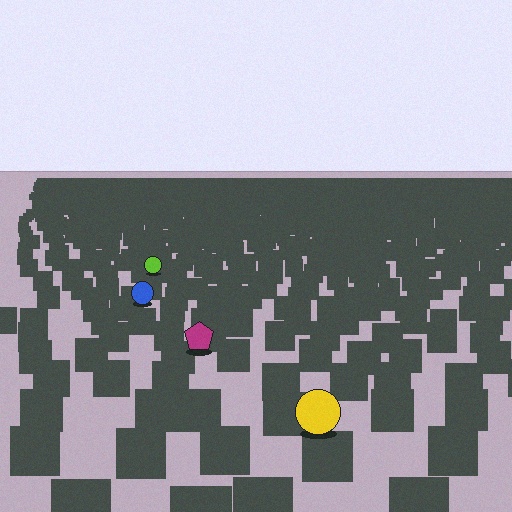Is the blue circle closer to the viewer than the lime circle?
Yes. The blue circle is closer — you can tell from the texture gradient: the ground texture is coarser near it.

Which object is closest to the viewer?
The yellow circle is closest. The texture marks near it are larger and more spread out.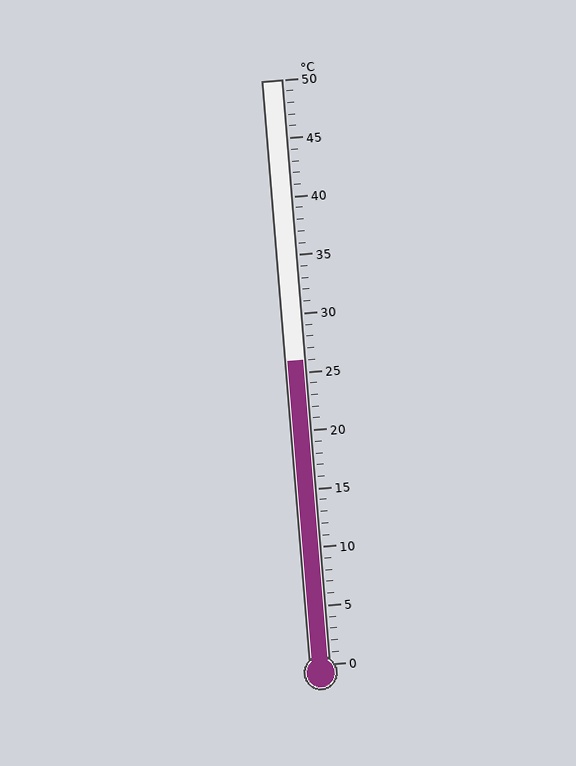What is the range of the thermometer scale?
The thermometer scale ranges from 0°C to 50°C.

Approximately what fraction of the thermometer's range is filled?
The thermometer is filled to approximately 50% of its range.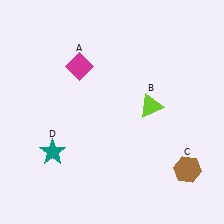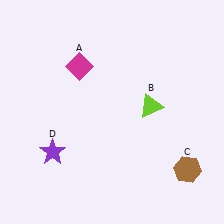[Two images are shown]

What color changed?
The star (D) changed from teal in Image 1 to purple in Image 2.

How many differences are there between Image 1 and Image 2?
There is 1 difference between the two images.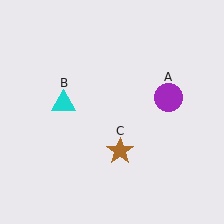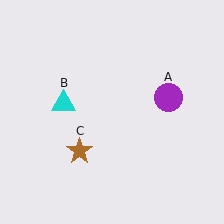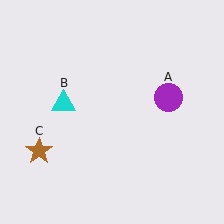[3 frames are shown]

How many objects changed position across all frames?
1 object changed position: brown star (object C).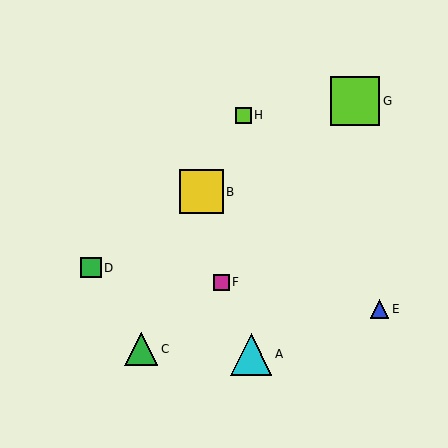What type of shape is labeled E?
Shape E is a blue triangle.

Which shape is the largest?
The lime square (labeled G) is the largest.